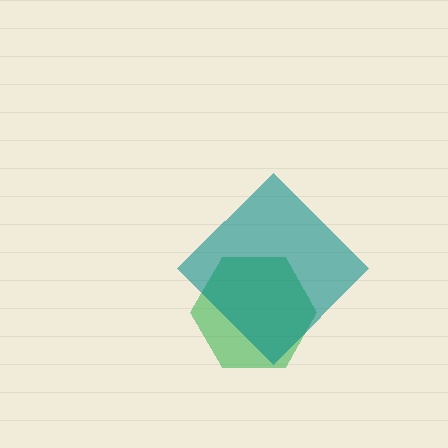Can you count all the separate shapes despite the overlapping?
Yes, there are 2 separate shapes.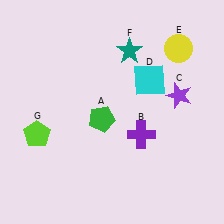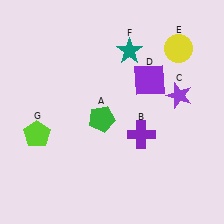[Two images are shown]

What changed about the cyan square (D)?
In Image 1, D is cyan. In Image 2, it changed to purple.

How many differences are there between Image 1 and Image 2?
There is 1 difference between the two images.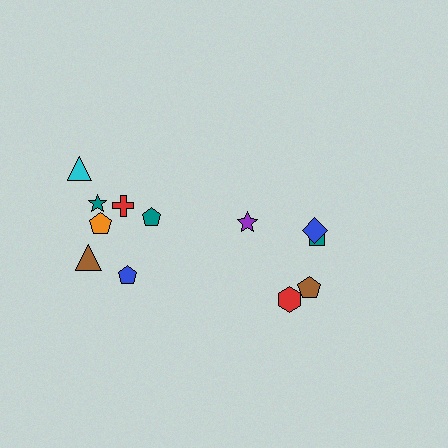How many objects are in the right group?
There are 4 objects.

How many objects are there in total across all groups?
There are 12 objects.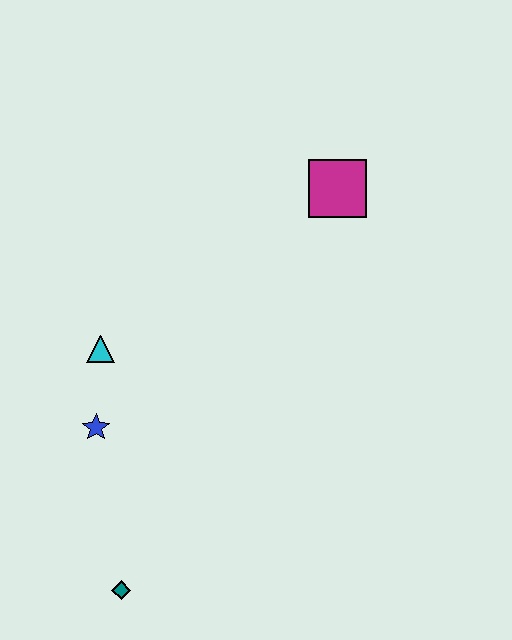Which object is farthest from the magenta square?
The teal diamond is farthest from the magenta square.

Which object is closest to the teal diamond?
The blue star is closest to the teal diamond.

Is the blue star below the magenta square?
Yes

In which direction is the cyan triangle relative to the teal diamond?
The cyan triangle is above the teal diamond.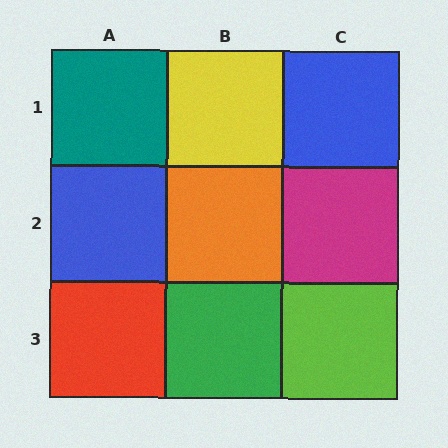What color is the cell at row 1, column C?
Blue.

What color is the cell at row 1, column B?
Yellow.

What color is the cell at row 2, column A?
Blue.